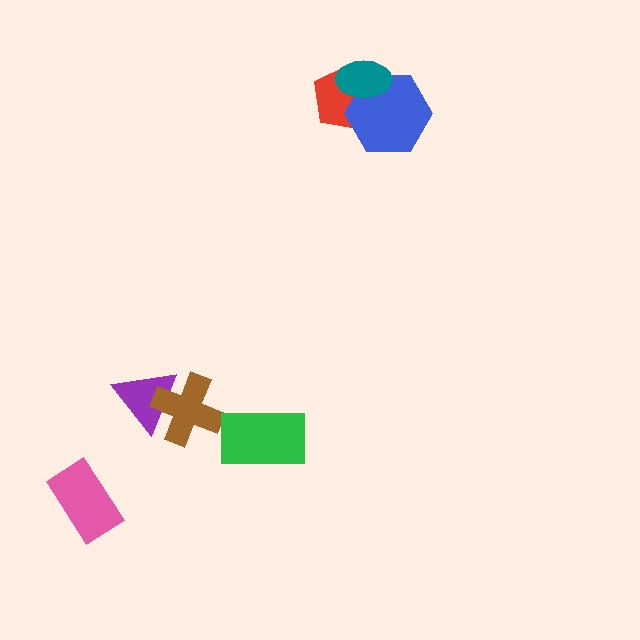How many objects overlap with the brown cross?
1 object overlaps with the brown cross.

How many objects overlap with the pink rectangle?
0 objects overlap with the pink rectangle.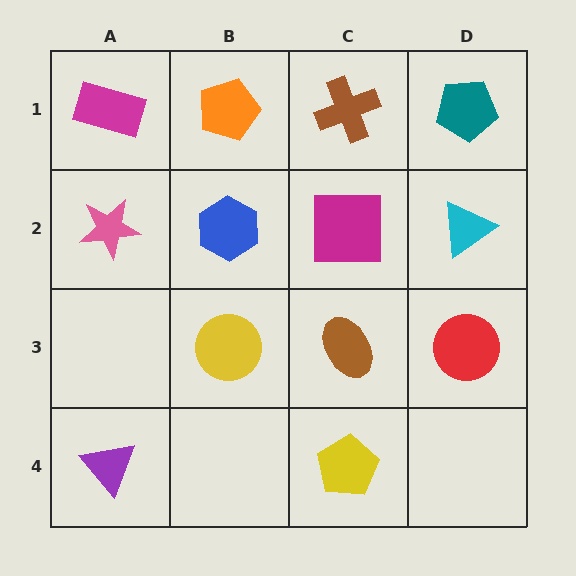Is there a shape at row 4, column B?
No, that cell is empty.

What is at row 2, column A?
A pink star.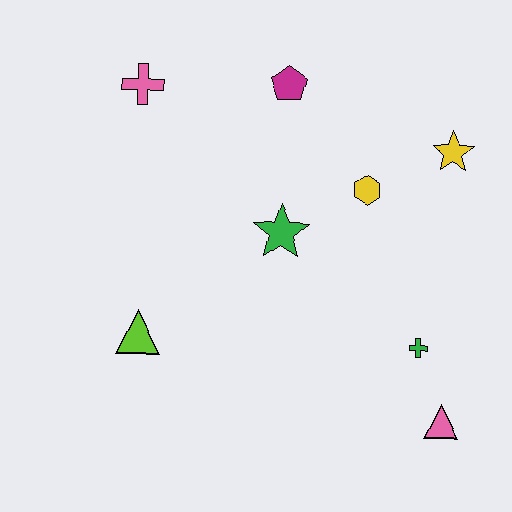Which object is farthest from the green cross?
The pink cross is farthest from the green cross.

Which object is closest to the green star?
The yellow hexagon is closest to the green star.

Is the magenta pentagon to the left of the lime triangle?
No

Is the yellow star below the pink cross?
Yes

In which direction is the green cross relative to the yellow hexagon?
The green cross is below the yellow hexagon.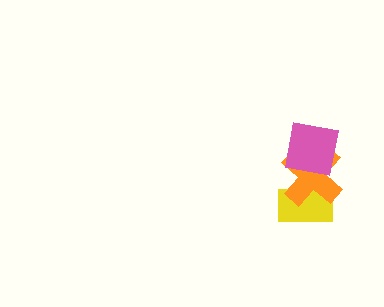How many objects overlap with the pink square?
1 object overlaps with the pink square.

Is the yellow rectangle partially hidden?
Yes, it is partially covered by another shape.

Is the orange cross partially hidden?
Yes, it is partially covered by another shape.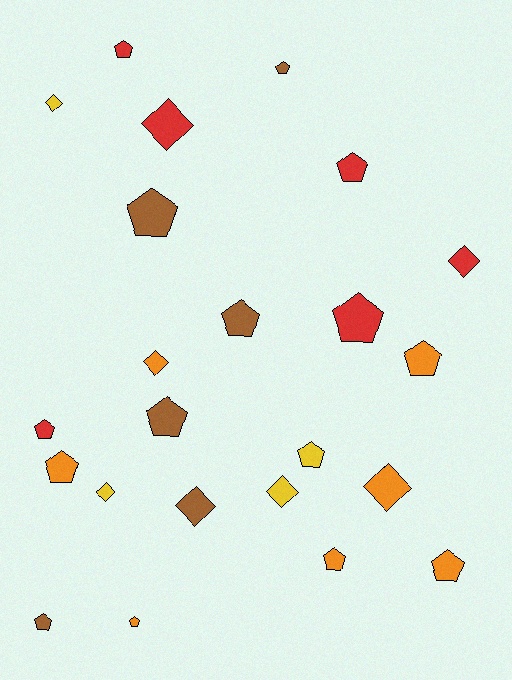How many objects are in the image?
There are 23 objects.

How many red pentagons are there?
There are 4 red pentagons.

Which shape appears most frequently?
Pentagon, with 15 objects.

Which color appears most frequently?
Orange, with 7 objects.